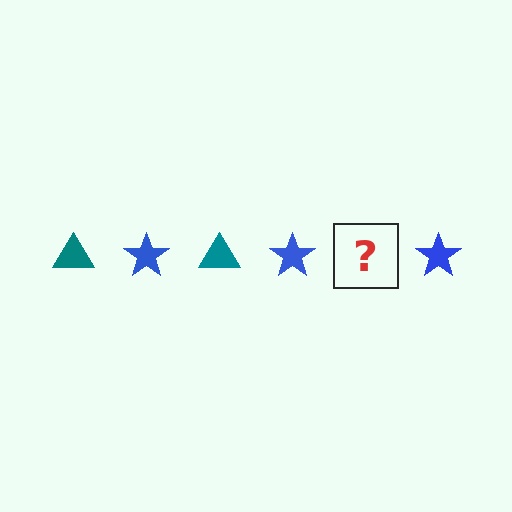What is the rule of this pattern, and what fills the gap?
The rule is that the pattern alternates between teal triangle and blue star. The gap should be filled with a teal triangle.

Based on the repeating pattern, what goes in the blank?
The blank should be a teal triangle.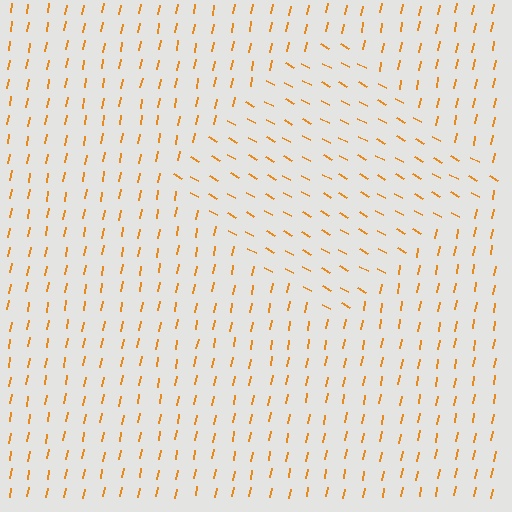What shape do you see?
I see a diamond.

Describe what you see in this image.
The image is filled with small orange line segments. A diamond region in the image has lines oriented differently from the surrounding lines, creating a visible texture boundary.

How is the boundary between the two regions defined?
The boundary is defined purely by a change in line orientation (approximately 71 degrees difference). All lines are the same color and thickness.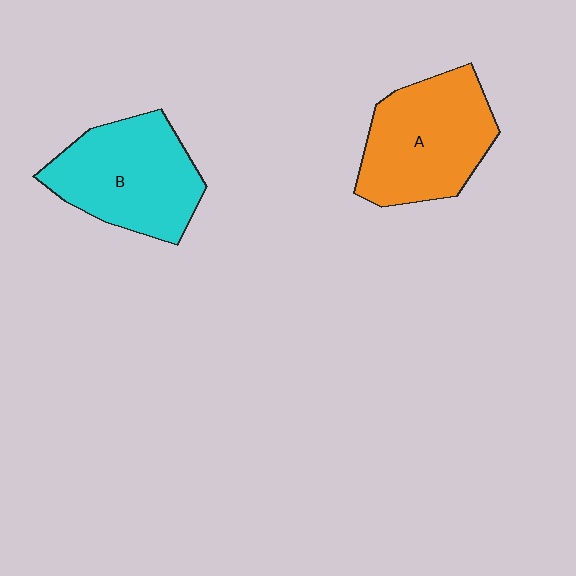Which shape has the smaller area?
Shape B (cyan).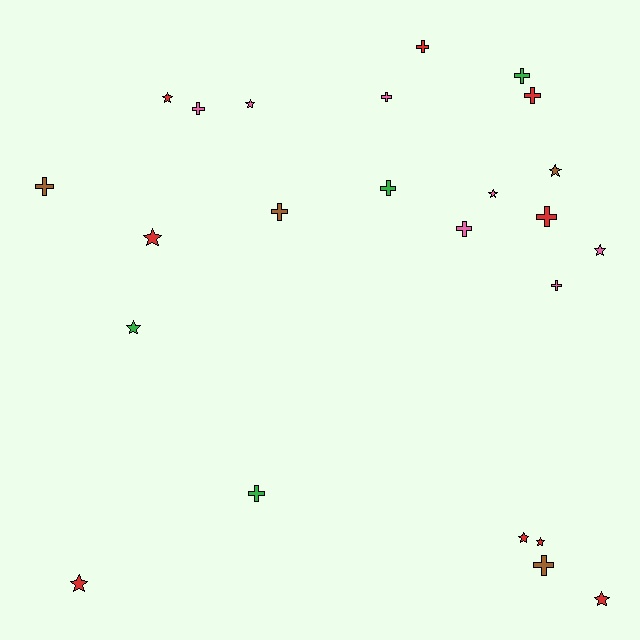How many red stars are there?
There are 6 red stars.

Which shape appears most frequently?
Cross, with 13 objects.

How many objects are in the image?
There are 24 objects.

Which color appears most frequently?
Red, with 9 objects.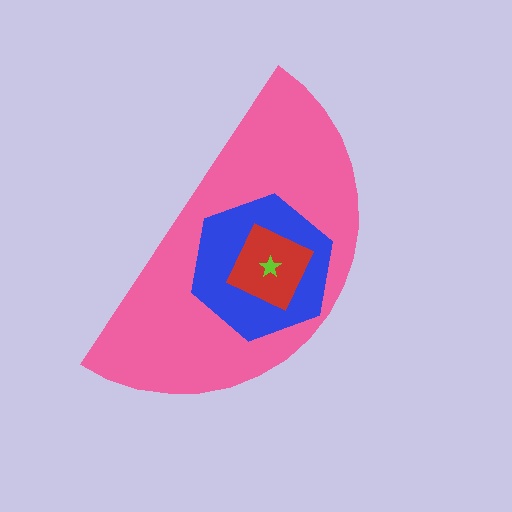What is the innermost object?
The lime star.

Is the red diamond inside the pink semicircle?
Yes.